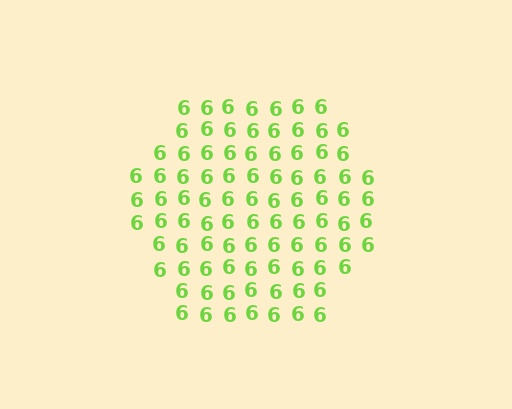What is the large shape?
The large shape is a hexagon.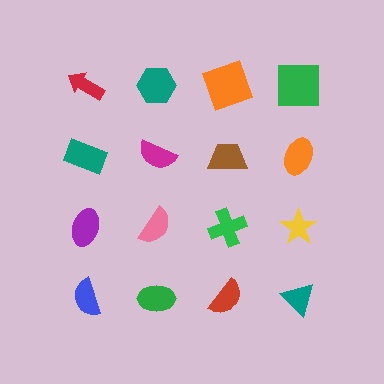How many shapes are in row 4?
4 shapes.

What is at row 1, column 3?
An orange square.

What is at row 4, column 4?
A teal triangle.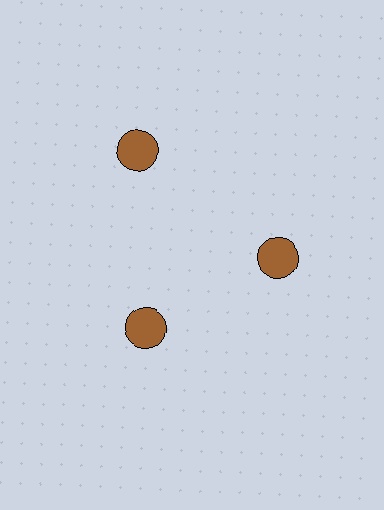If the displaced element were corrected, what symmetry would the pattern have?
It would have 3-fold rotational symmetry — the pattern would map onto itself every 120 degrees.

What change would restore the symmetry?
The symmetry would be restored by moving it inward, back onto the ring so that all 3 circles sit at equal angles and equal distance from the center.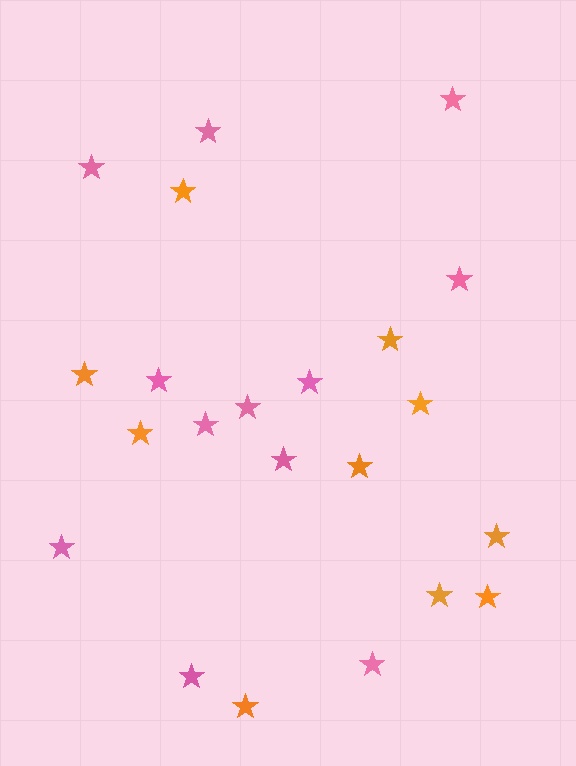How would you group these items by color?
There are 2 groups: one group of orange stars (10) and one group of pink stars (12).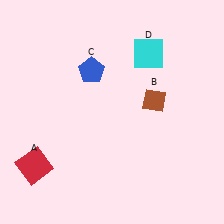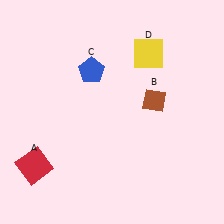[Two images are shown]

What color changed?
The square (D) changed from cyan in Image 1 to yellow in Image 2.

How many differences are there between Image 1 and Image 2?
There is 1 difference between the two images.